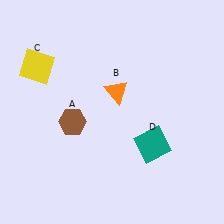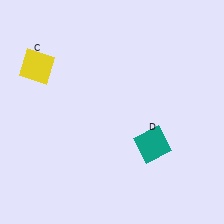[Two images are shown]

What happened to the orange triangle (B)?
The orange triangle (B) was removed in Image 2. It was in the top-right area of Image 1.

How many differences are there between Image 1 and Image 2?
There are 2 differences between the two images.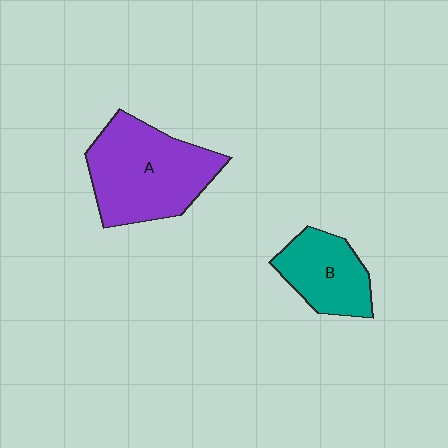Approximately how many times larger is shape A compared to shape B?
Approximately 1.7 times.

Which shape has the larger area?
Shape A (purple).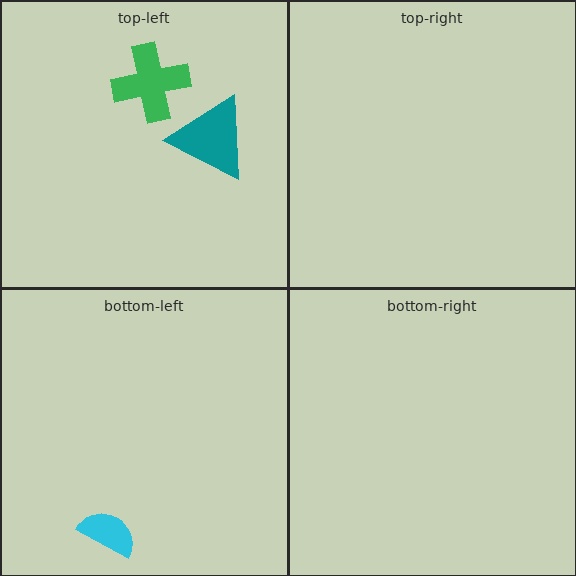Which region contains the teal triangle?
The top-left region.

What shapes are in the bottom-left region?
The cyan semicircle.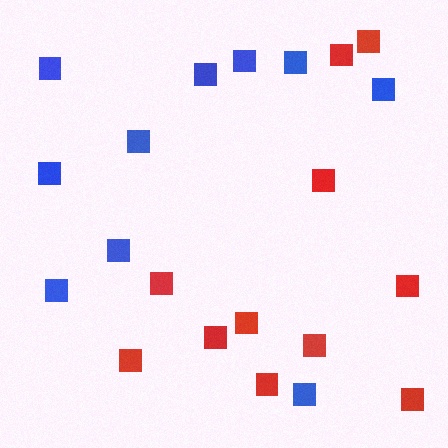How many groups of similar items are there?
There are 2 groups: one group of red squares (11) and one group of blue squares (10).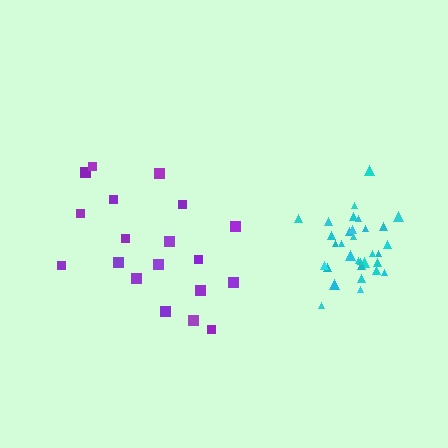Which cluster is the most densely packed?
Cyan.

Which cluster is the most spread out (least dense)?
Purple.